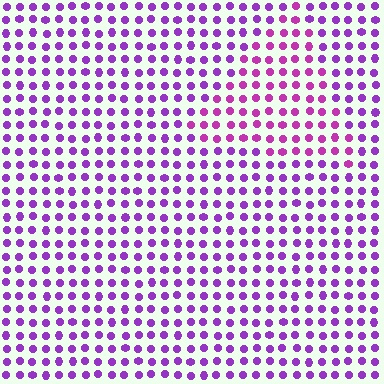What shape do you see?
I see a triangle.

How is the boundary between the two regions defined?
The boundary is defined purely by a slight shift in hue (about 26 degrees). Spacing, size, and orientation are identical on both sides.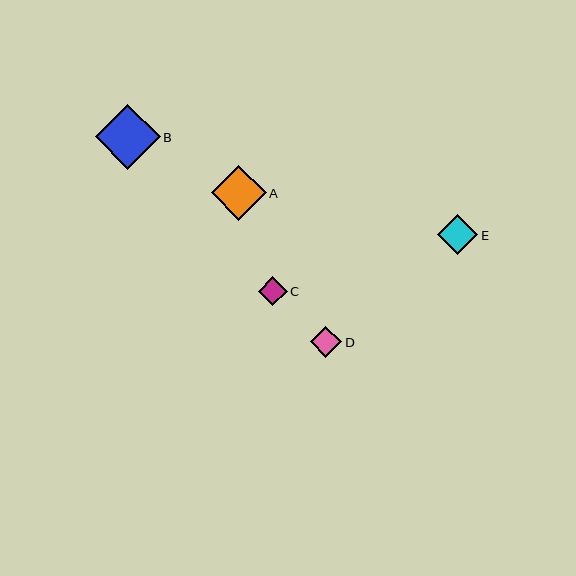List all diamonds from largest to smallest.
From largest to smallest: B, A, E, D, C.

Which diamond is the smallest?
Diamond C is the smallest with a size of approximately 29 pixels.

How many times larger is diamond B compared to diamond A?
Diamond B is approximately 1.2 times the size of diamond A.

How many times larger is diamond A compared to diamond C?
Diamond A is approximately 1.9 times the size of diamond C.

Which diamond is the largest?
Diamond B is the largest with a size of approximately 65 pixels.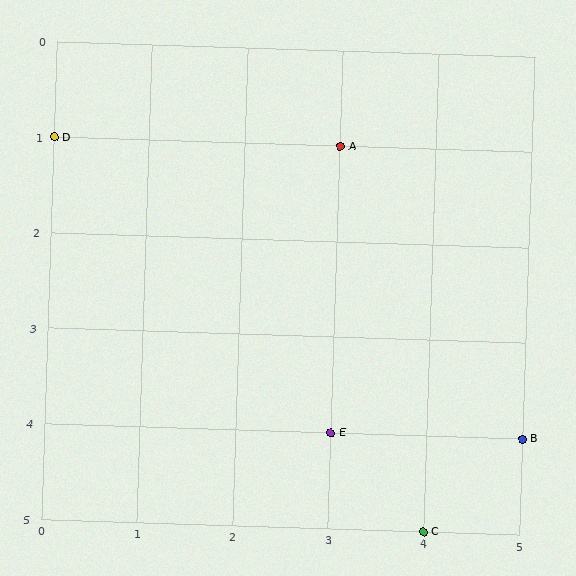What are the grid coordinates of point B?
Point B is at grid coordinates (5, 4).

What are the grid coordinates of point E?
Point E is at grid coordinates (3, 4).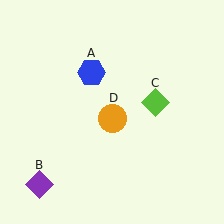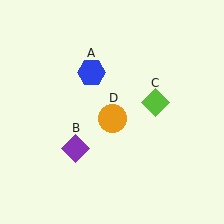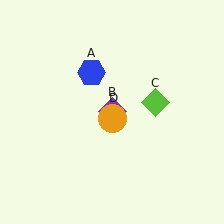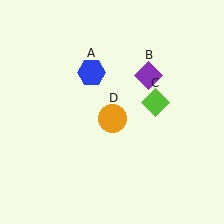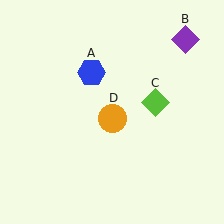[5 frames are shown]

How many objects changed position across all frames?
1 object changed position: purple diamond (object B).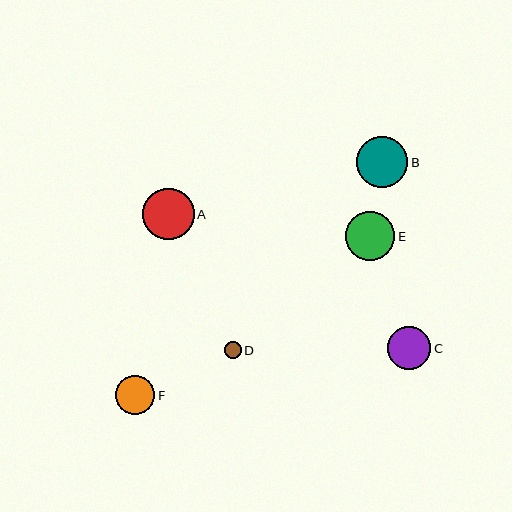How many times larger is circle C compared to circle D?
Circle C is approximately 2.5 times the size of circle D.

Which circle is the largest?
Circle B is the largest with a size of approximately 51 pixels.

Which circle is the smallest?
Circle D is the smallest with a size of approximately 17 pixels.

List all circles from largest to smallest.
From largest to smallest: B, A, E, C, F, D.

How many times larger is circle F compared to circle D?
Circle F is approximately 2.3 times the size of circle D.